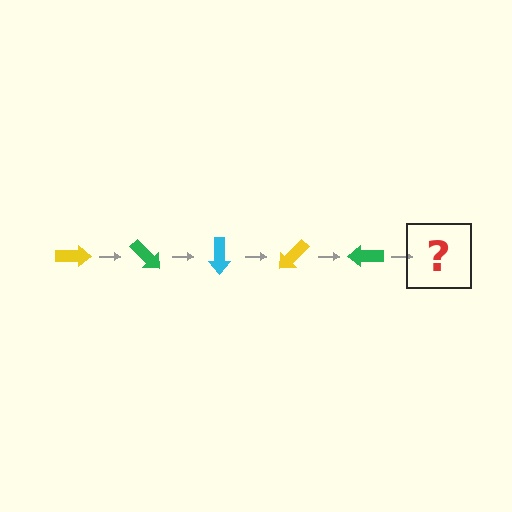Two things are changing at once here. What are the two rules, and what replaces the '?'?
The two rules are that it rotates 45 degrees each step and the color cycles through yellow, green, and cyan. The '?' should be a cyan arrow, rotated 225 degrees from the start.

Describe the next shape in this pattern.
It should be a cyan arrow, rotated 225 degrees from the start.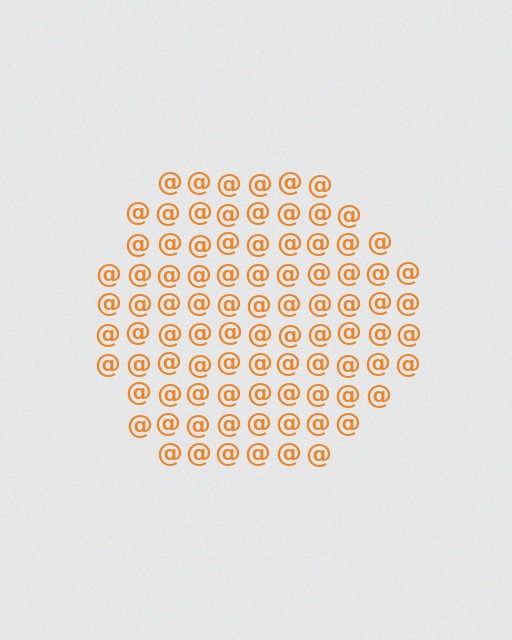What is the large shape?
The large shape is a circle.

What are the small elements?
The small elements are at signs.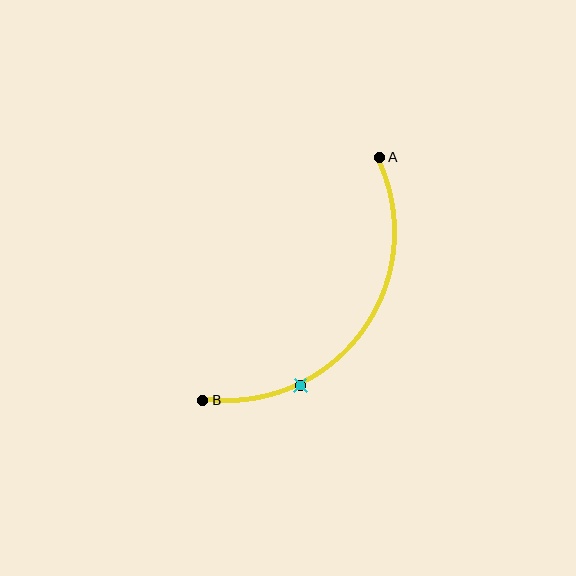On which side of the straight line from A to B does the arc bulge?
The arc bulges below and to the right of the straight line connecting A and B.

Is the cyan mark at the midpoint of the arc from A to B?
No. The cyan mark lies on the arc but is closer to endpoint B. The arc midpoint would be at the point on the curve equidistant along the arc from both A and B.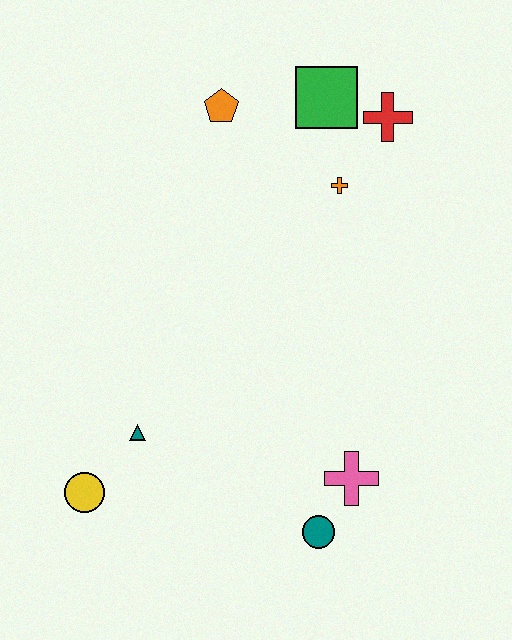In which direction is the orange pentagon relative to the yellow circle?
The orange pentagon is above the yellow circle.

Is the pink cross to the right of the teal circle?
Yes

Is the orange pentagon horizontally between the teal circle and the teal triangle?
Yes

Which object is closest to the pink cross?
The teal circle is closest to the pink cross.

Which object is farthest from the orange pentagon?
The teal circle is farthest from the orange pentagon.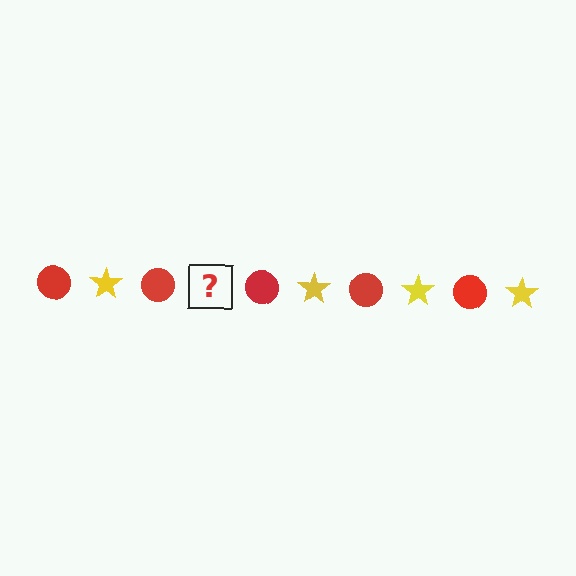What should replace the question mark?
The question mark should be replaced with a yellow star.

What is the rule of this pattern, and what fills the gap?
The rule is that the pattern alternates between red circle and yellow star. The gap should be filled with a yellow star.